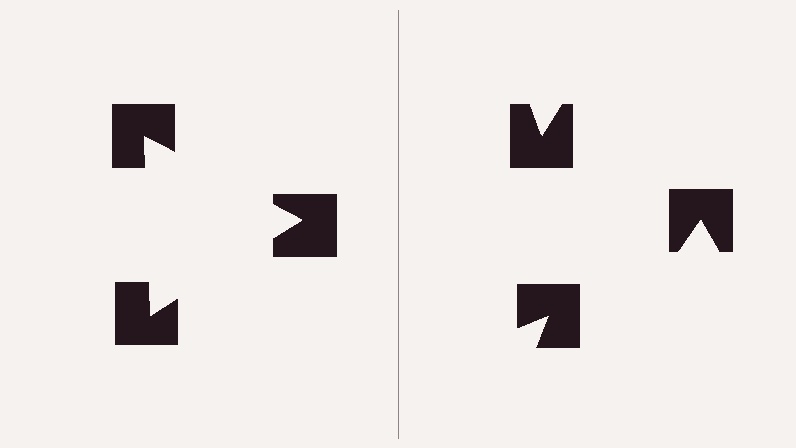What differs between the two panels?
The notched squares are positioned identically on both sides; only the wedge orientations differ. On the left they align to a triangle; on the right they are misaligned.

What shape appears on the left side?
An illusory triangle.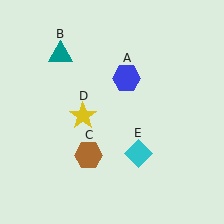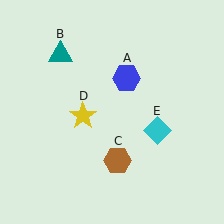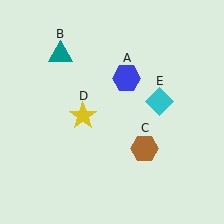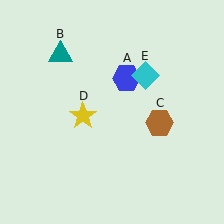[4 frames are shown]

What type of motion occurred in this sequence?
The brown hexagon (object C), cyan diamond (object E) rotated counterclockwise around the center of the scene.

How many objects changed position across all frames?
2 objects changed position: brown hexagon (object C), cyan diamond (object E).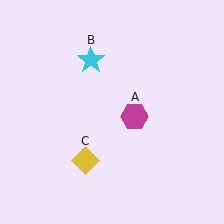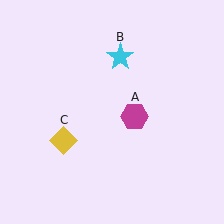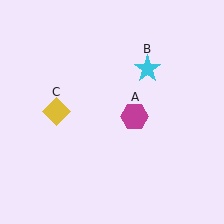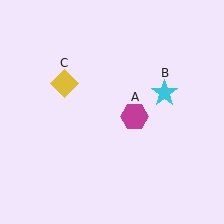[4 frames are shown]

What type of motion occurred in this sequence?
The cyan star (object B), yellow diamond (object C) rotated clockwise around the center of the scene.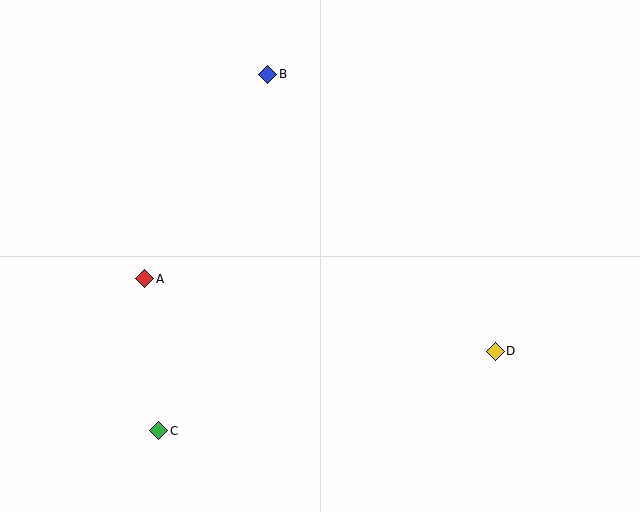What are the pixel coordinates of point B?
Point B is at (268, 74).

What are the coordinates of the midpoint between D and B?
The midpoint between D and B is at (381, 213).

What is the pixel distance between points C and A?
The distance between C and A is 153 pixels.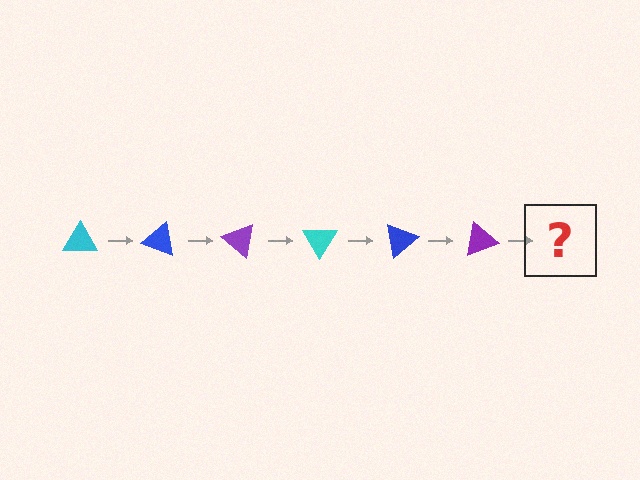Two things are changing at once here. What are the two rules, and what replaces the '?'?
The two rules are that it rotates 20 degrees each step and the color cycles through cyan, blue, and purple. The '?' should be a cyan triangle, rotated 120 degrees from the start.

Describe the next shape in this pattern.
It should be a cyan triangle, rotated 120 degrees from the start.